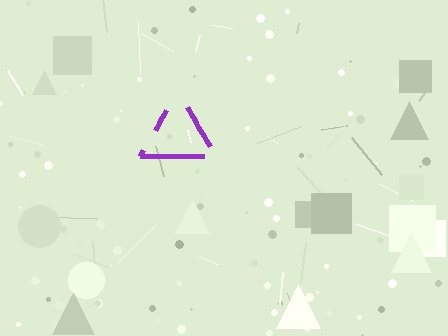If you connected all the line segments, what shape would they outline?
They would outline a triangle.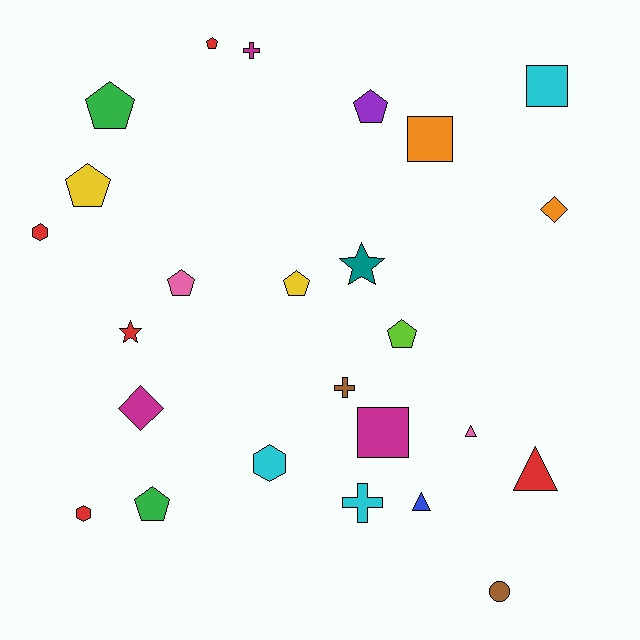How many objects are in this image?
There are 25 objects.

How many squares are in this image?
There are 3 squares.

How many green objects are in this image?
There are 2 green objects.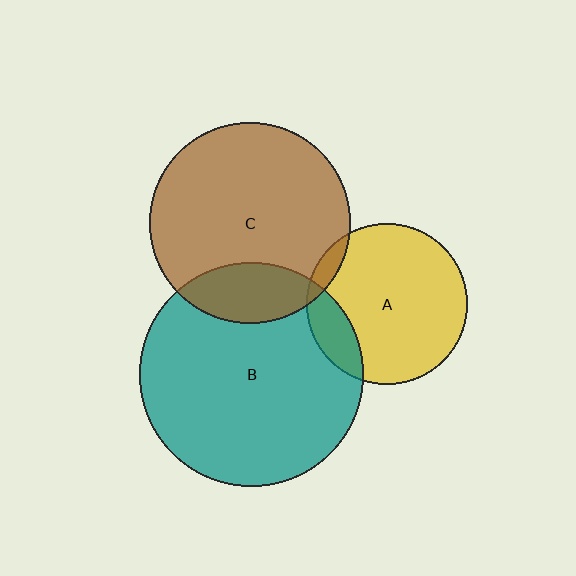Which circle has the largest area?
Circle B (teal).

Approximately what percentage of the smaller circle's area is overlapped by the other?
Approximately 20%.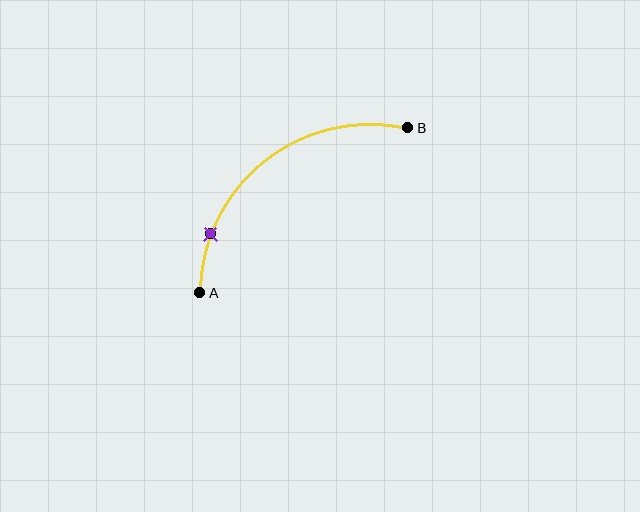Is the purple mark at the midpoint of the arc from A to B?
No. The purple mark lies on the arc but is closer to endpoint A. The arc midpoint would be at the point on the curve equidistant along the arc from both A and B.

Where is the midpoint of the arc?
The arc midpoint is the point on the curve farthest from the straight line joining A and B. It sits above and to the left of that line.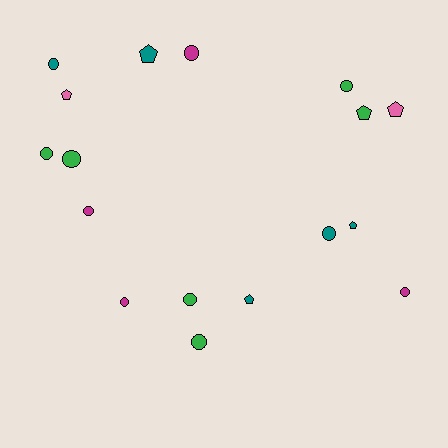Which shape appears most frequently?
Circle, with 11 objects.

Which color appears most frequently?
Green, with 6 objects.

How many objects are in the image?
There are 17 objects.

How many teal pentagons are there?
There are 3 teal pentagons.